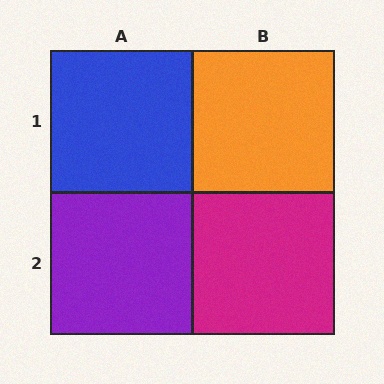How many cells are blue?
1 cell is blue.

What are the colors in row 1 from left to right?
Blue, orange.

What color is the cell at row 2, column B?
Magenta.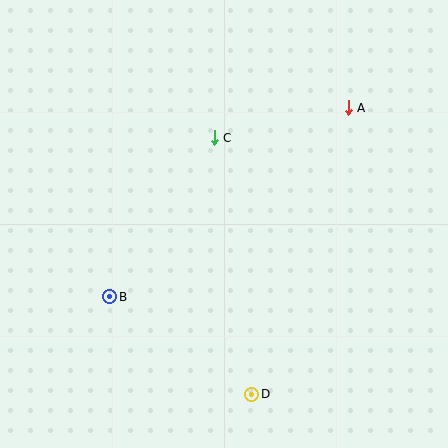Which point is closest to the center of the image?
Point C at (214, 138) is closest to the center.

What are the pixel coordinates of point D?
Point D is at (252, 394).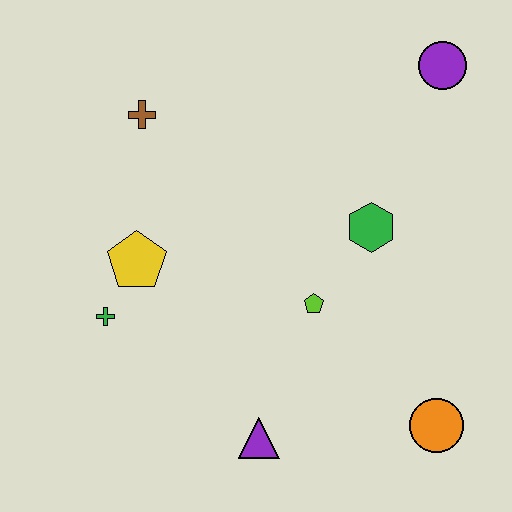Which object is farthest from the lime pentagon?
The purple circle is farthest from the lime pentagon.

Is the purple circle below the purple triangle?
No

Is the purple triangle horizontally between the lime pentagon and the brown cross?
Yes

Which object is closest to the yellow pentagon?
The green cross is closest to the yellow pentagon.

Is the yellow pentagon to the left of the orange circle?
Yes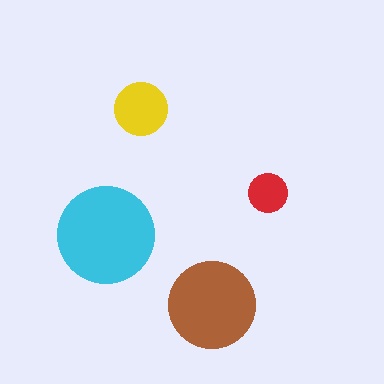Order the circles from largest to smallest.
the cyan one, the brown one, the yellow one, the red one.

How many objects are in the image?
There are 4 objects in the image.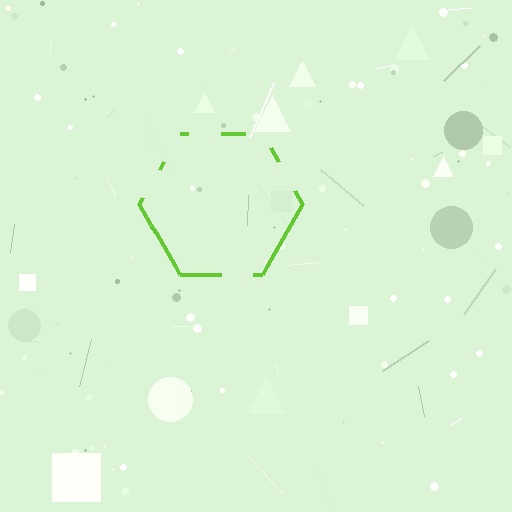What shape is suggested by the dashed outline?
The dashed outline suggests a hexagon.